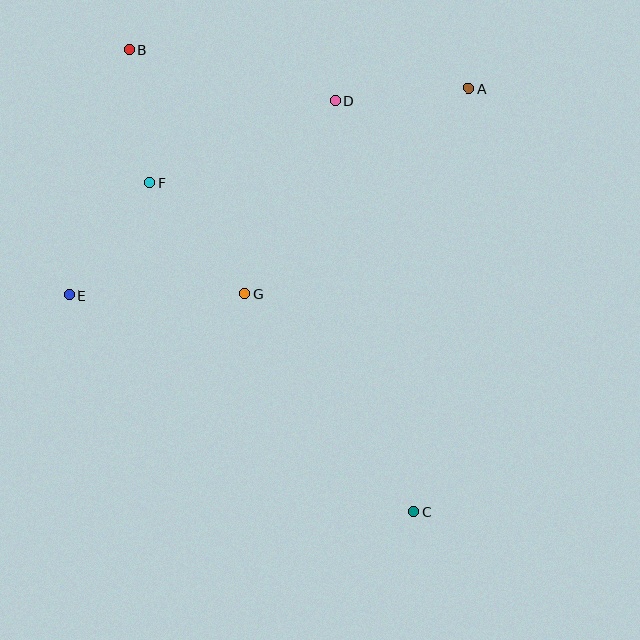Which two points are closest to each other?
Points A and D are closest to each other.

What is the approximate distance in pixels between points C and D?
The distance between C and D is approximately 418 pixels.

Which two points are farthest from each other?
Points B and C are farthest from each other.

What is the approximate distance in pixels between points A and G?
The distance between A and G is approximately 304 pixels.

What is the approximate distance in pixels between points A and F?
The distance between A and F is approximately 333 pixels.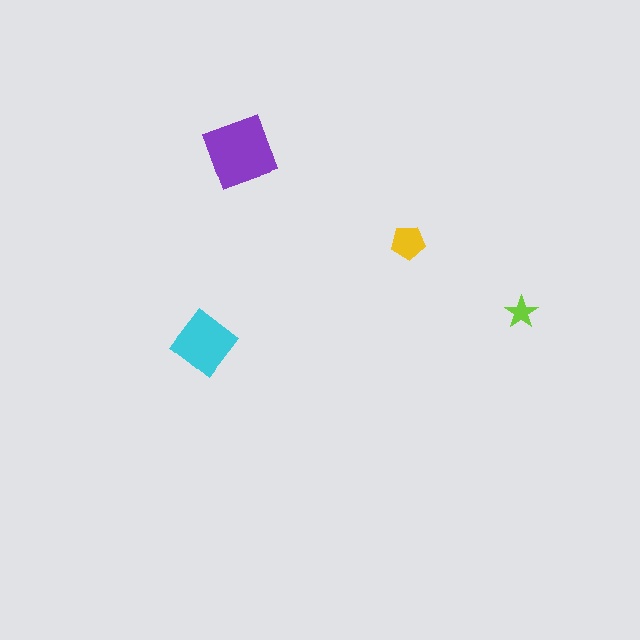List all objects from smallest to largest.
The lime star, the yellow pentagon, the cyan diamond, the purple square.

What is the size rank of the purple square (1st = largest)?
1st.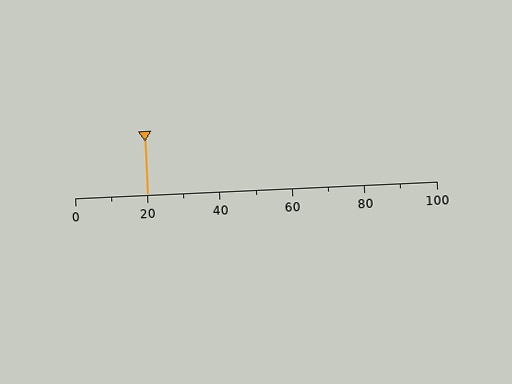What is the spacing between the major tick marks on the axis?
The major ticks are spaced 20 apart.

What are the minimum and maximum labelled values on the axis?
The axis runs from 0 to 100.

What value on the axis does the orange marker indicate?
The marker indicates approximately 20.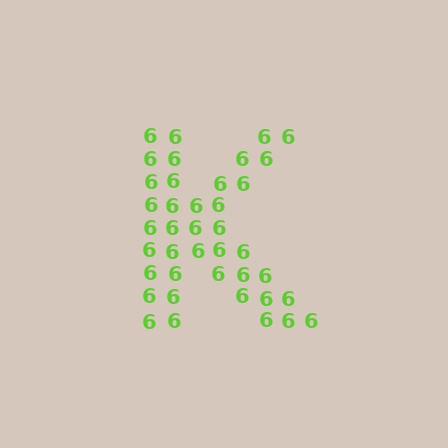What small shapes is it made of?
It is made of small digit 6's.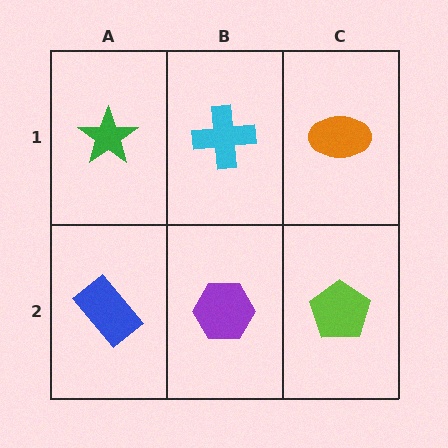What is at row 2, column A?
A blue rectangle.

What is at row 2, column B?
A purple hexagon.